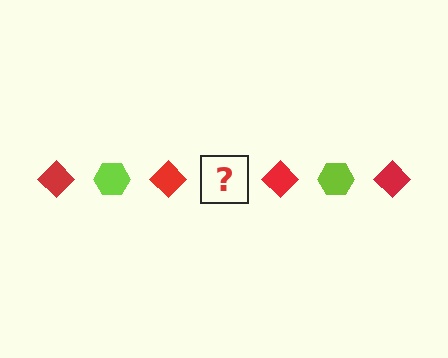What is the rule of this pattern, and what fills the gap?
The rule is that the pattern alternates between red diamond and lime hexagon. The gap should be filled with a lime hexagon.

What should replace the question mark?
The question mark should be replaced with a lime hexagon.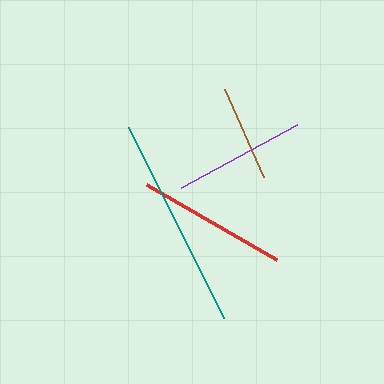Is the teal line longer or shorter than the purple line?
The teal line is longer than the purple line.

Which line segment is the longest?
The teal line is the longest at approximately 213 pixels.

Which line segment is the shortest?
The brown line is the shortest at approximately 96 pixels.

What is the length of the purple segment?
The purple segment is approximately 132 pixels long.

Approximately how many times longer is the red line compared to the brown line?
The red line is approximately 1.6 times the length of the brown line.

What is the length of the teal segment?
The teal segment is approximately 213 pixels long.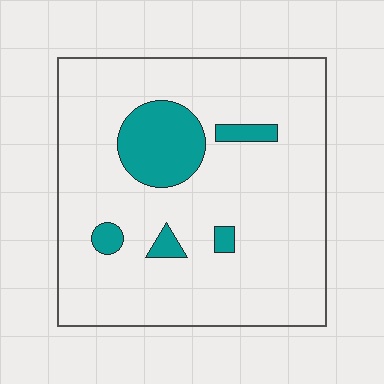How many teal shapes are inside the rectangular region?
5.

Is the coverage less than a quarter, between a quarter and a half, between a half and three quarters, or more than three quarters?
Less than a quarter.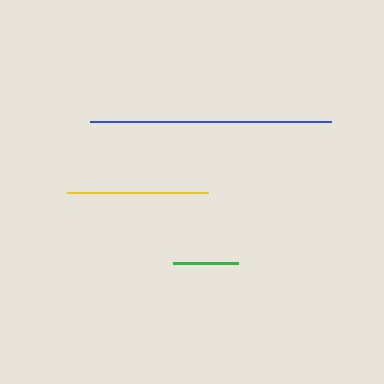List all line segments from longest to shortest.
From longest to shortest: blue, yellow, green.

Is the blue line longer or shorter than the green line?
The blue line is longer than the green line.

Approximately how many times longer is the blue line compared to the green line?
The blue line is approximately 3.7 times the length of the green line.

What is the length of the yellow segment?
The yellow segment is approximately 141 pixels long.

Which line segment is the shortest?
The green line is the shortest at approximately 65 pixels.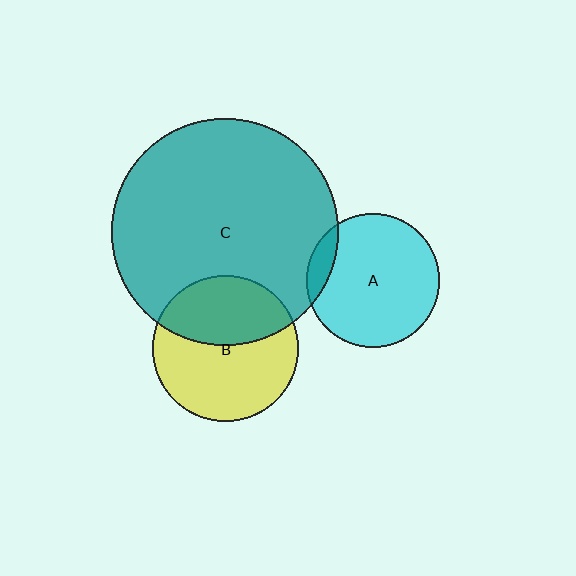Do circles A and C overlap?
Yes.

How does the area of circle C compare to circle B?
Approximately 2.4 times.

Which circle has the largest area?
Circle C (teal).